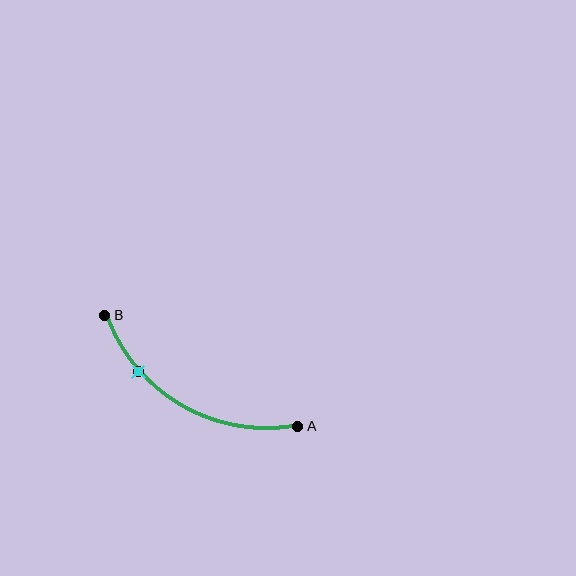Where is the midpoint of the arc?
The arc midpoint is the point on the curve farthest from the straight line joining A and B. It sits below that line.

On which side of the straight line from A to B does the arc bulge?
The arc bulges below the straight line connecting A and B.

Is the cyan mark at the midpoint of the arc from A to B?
No. The cyan mark lies on the arc but is closer to endpoint B. The arc midpoint would be at the point on the curve equidistant along the arc from both A and B.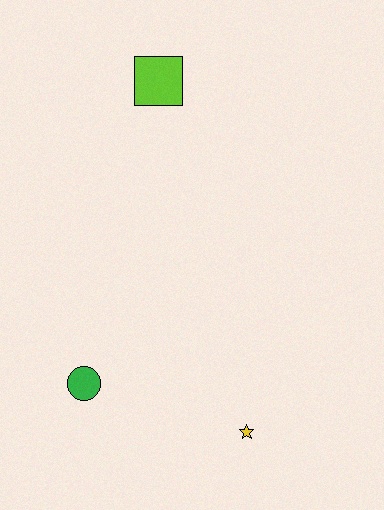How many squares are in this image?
There is 1 square.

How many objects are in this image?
There are 3 objects.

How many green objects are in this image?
There is 1 green object.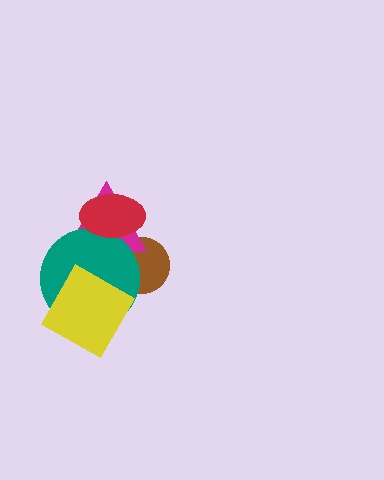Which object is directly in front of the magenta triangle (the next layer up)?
The teal circle is directly in front of the magenta triangle.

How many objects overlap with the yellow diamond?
1 object overlaps with the yellow diamond.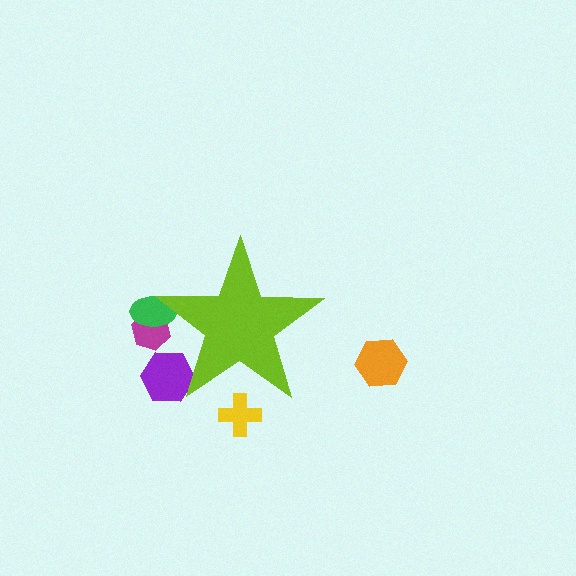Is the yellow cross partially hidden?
Yes, the yellow cross is partially hidden behind the lime star.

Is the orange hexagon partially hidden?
No, the orange hexagon is fully visible.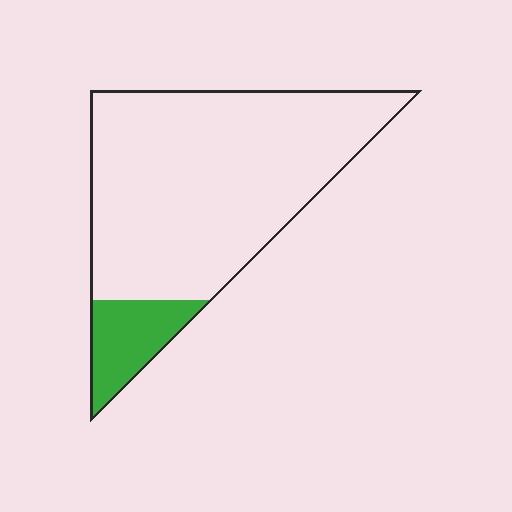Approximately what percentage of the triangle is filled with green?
Approximately 15%.